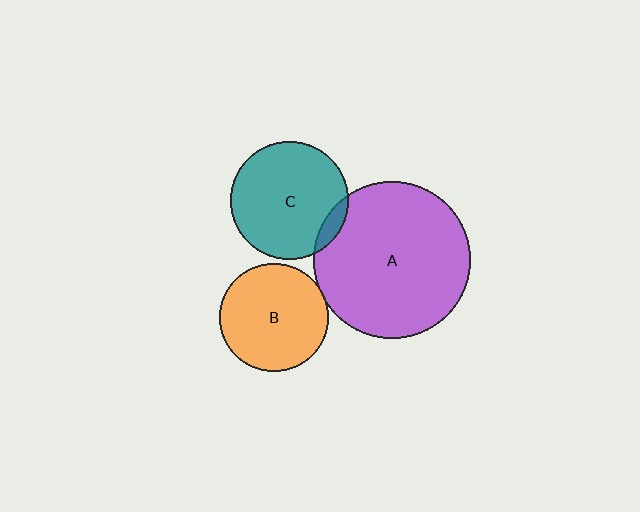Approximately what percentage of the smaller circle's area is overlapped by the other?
Approximately 5%.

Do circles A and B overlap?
Yes.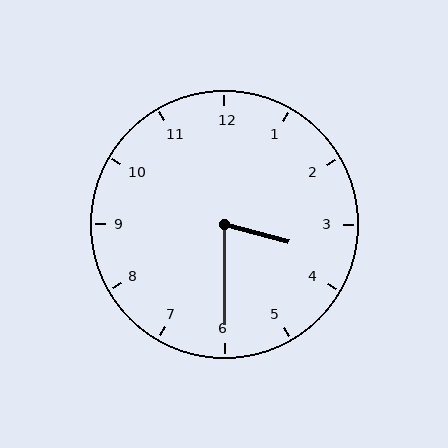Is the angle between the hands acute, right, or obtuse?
It is acute.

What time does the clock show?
3:30.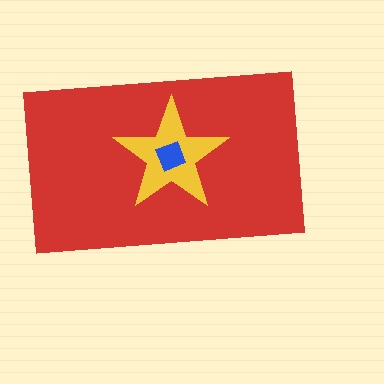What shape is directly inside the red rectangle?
The yellow star.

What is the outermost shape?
The red rectangle.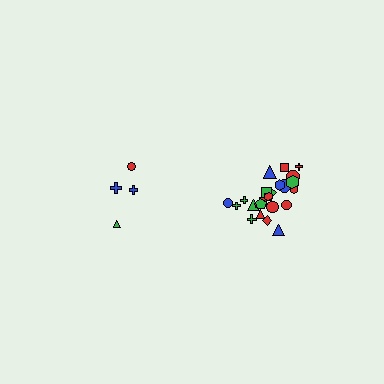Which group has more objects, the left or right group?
The right group.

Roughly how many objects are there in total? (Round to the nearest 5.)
Roughly 30 objects in total.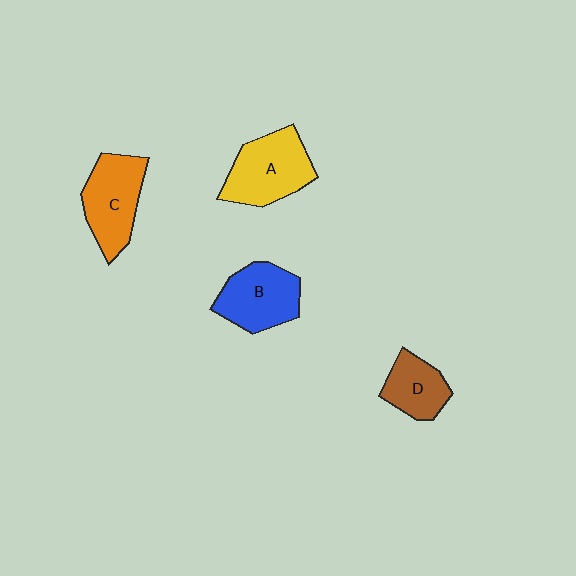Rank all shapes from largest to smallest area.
From largest to smallest: A (yellow), C (orange), B (blue), D (brown).